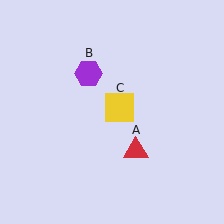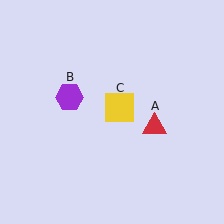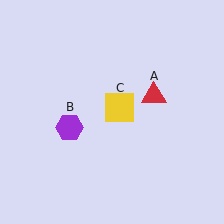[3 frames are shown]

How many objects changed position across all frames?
2 objects changed position: red triangle (object A), purple hexagon (object B).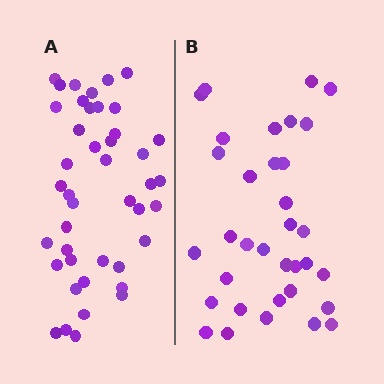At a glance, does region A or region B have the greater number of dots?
Region A (the left region) has more dots.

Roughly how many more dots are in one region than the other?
Region A has roughly 8 or so more dots than region B.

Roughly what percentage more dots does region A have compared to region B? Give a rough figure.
About 25% more.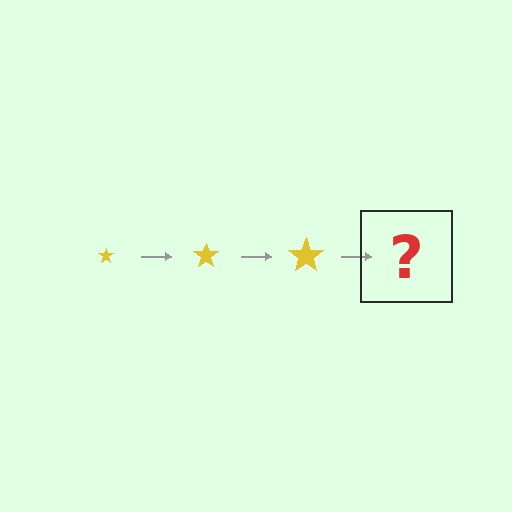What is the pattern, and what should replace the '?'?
The pattern is that the star gets progressively larger each step. The '?' should be a yellow star, larger than the previous one.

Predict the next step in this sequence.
The next step is a yellow star, larger than the previous one.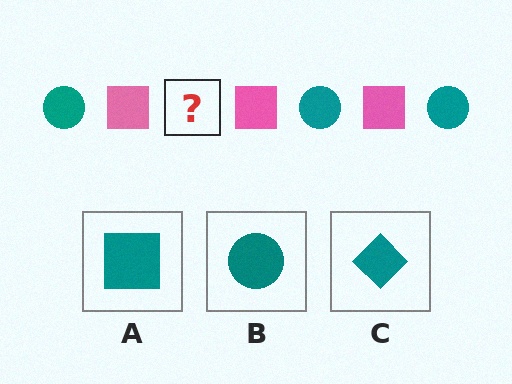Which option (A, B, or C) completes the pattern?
B.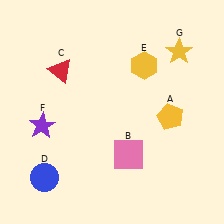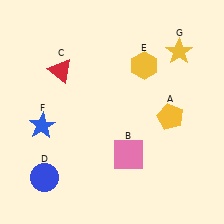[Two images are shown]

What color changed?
The star (F) changed from purple in Image 1 to blue in Image 2.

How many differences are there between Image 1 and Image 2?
There is 1 difference between the two images.